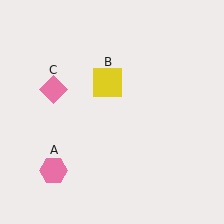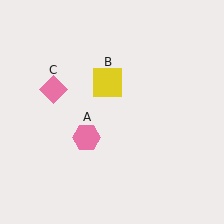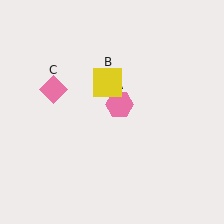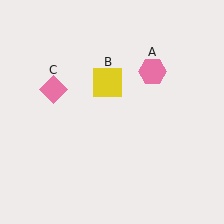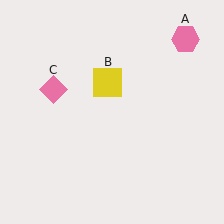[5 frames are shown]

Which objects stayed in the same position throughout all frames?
Yellow square (object B) and pink diamond (object C) remained stationary.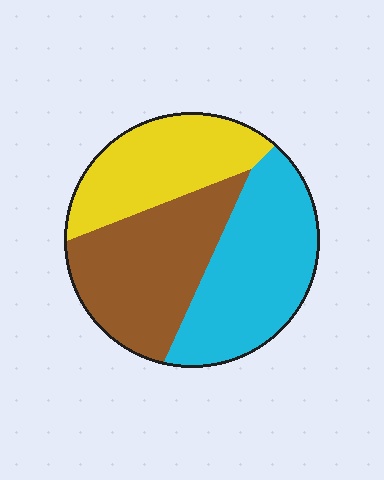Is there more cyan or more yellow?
Cyan.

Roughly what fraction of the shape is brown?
Brown takes up between a quarter and a half of the shape.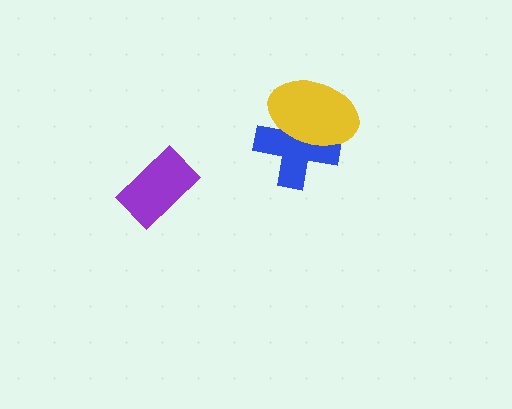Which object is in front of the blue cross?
The yellow ellipse is in front of the blue cross.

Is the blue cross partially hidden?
Yes, it is partially covered by another shape.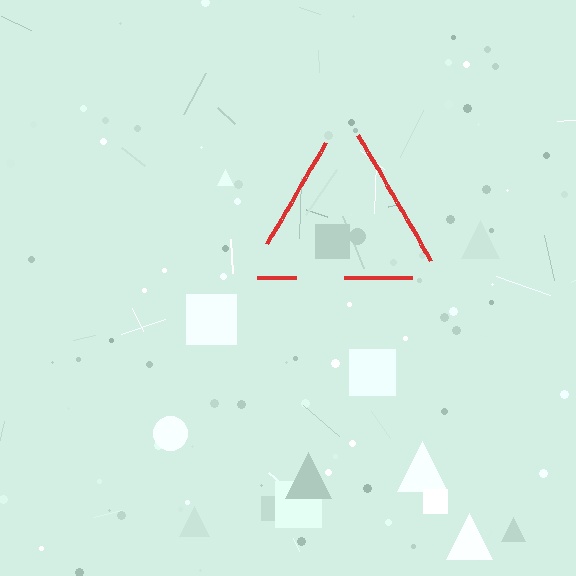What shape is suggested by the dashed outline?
The dashed outline suggests a triangle.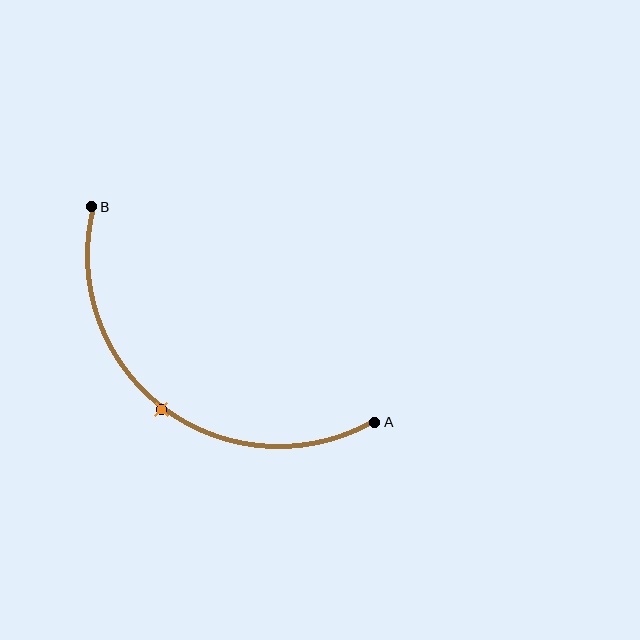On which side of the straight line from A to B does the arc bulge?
The arc bulges below and to the left of the straight line connecting A and B.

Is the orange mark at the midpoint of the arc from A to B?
Yes. The orange mark lies on the arc at equal arc-length from both A and B — it is the arc midpoint.